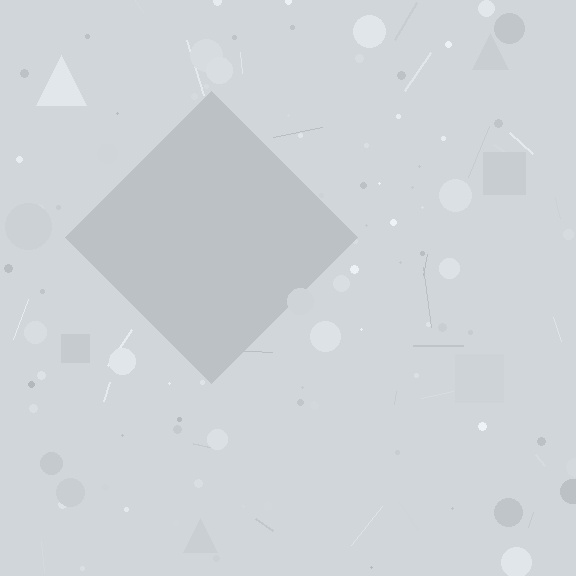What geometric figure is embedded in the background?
A diamond is embedded in the background.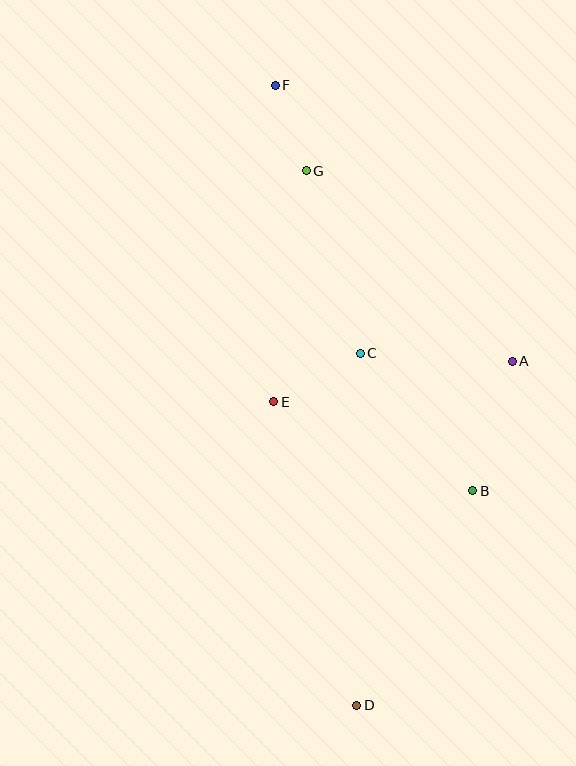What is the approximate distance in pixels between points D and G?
The distance between D and G is approximately 537 pixels.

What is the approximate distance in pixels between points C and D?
The distance between C and D is approximately 352 pixels.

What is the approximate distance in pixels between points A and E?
The distance between A and E is approximately 242 pixels.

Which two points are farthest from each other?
Points D and F are farthest from each other.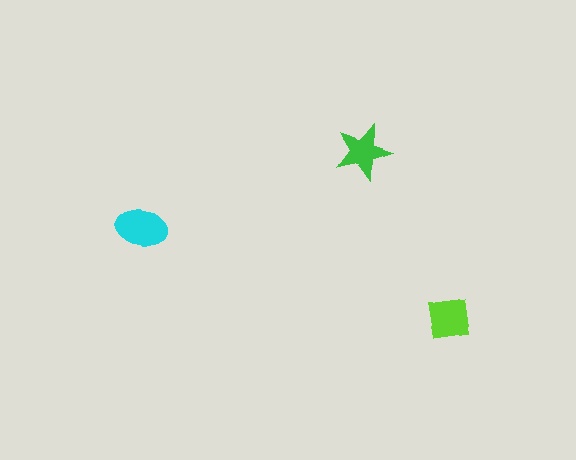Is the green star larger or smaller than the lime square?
Smaller.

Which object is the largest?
The cyan ellipse.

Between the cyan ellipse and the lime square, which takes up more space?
The cyan ellipse.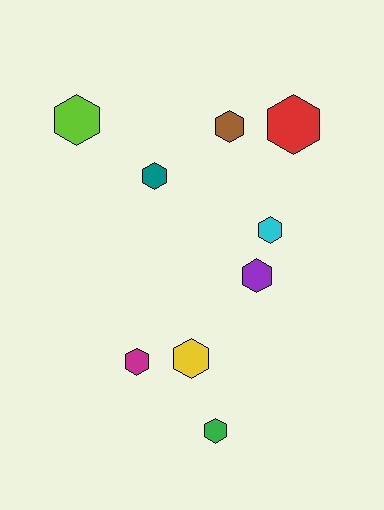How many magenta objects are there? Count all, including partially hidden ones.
There is 1 magenta object.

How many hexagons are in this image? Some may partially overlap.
There are 9 hexagons.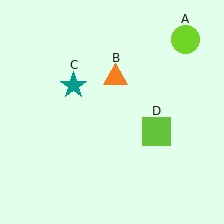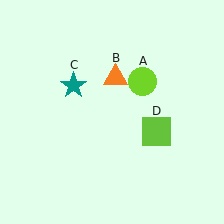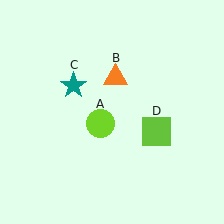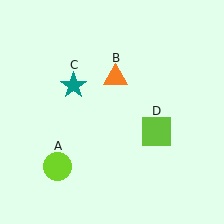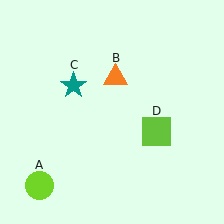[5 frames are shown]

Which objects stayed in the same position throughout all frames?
Orange triangle (object B) and teal star (object C) and lime square (object D) remained stationary.